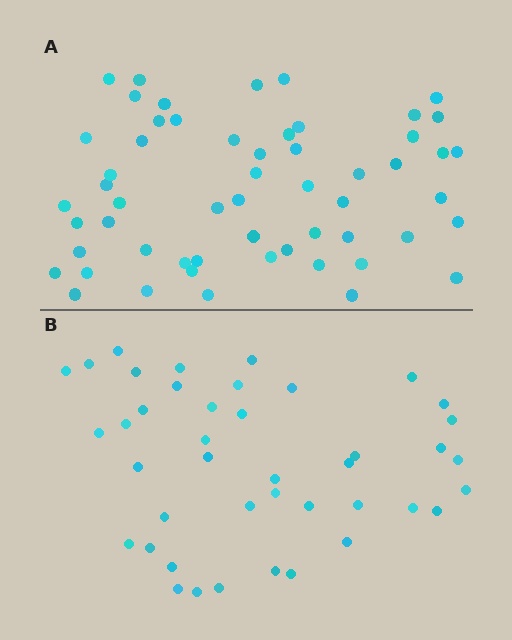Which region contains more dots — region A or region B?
Region A (the top region) has more dots.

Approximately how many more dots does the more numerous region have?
Region A has approximately 15 more dots than region B.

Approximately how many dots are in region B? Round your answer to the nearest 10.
About 40 dots. (The exact count is 42, which rounds to 40.)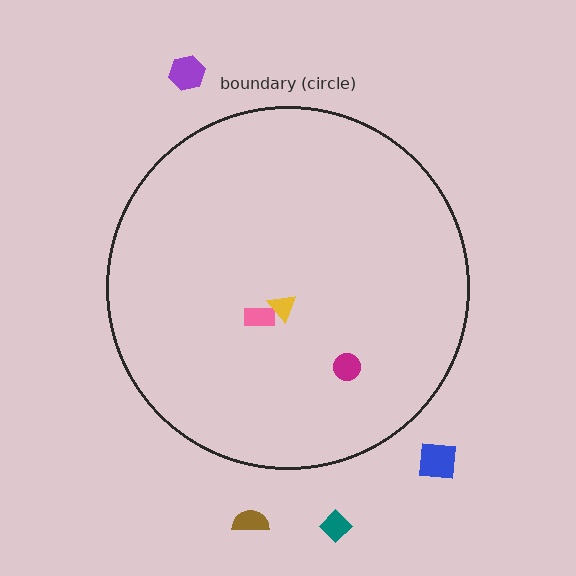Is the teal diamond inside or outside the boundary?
Outside.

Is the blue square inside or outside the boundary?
Outside.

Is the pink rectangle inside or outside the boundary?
Inside.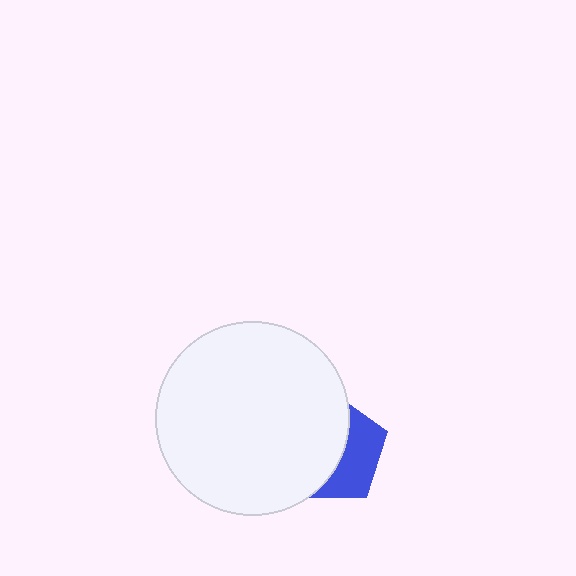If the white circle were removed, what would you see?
You would see the complete blue pentagon.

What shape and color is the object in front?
The object in front is a white circle.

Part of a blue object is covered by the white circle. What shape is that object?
It is a pentagon.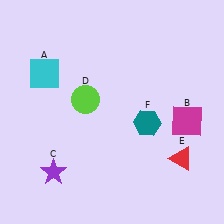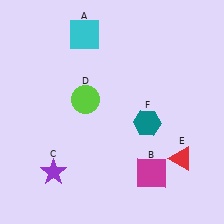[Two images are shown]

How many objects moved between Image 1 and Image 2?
2 objects moved between the two images.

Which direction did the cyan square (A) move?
The cyan square (A) moved right.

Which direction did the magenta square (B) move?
The magenta square (B) moved down.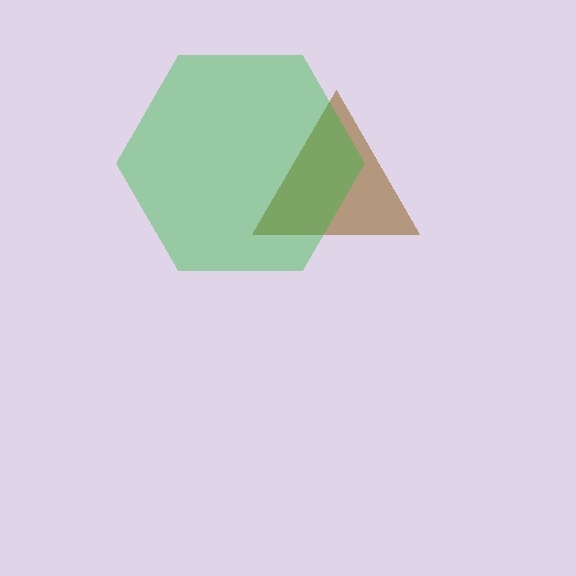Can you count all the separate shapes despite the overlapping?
Yes, there are 2 separate shapes.